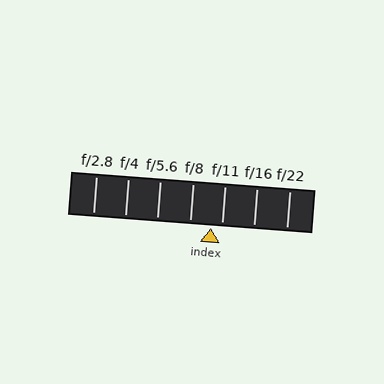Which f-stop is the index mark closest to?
The index mark is closest to f/11.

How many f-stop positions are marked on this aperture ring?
There are 7 f-stop positions marked.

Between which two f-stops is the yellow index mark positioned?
The index mark is between f/8 and f/11.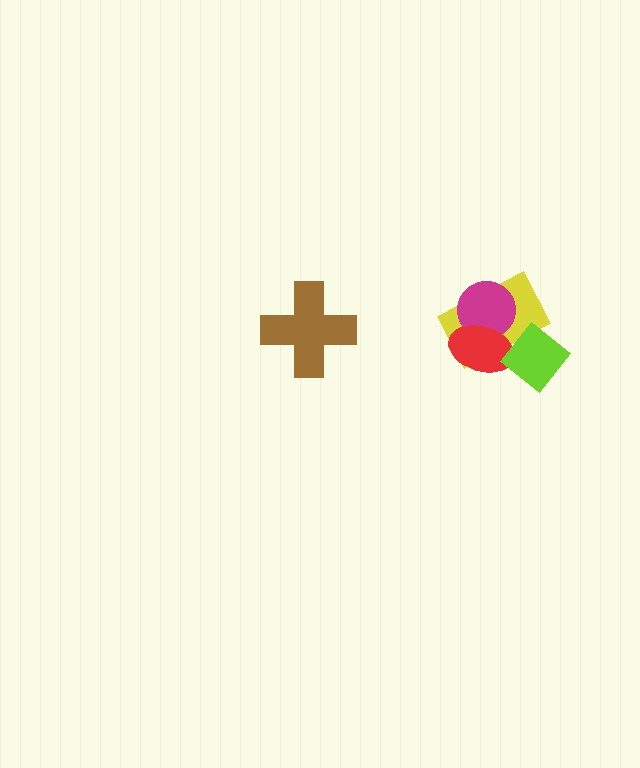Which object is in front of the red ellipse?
The lime diamond is in front of the red ellipse.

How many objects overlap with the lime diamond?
2 objects overlap with the lime diamond.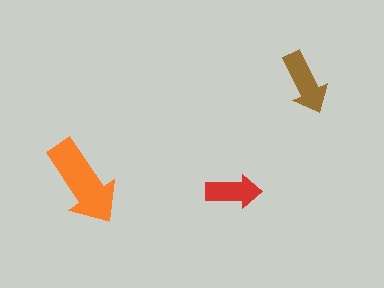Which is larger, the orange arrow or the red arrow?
The orange one.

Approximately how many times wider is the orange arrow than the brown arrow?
About 1.5 times wider.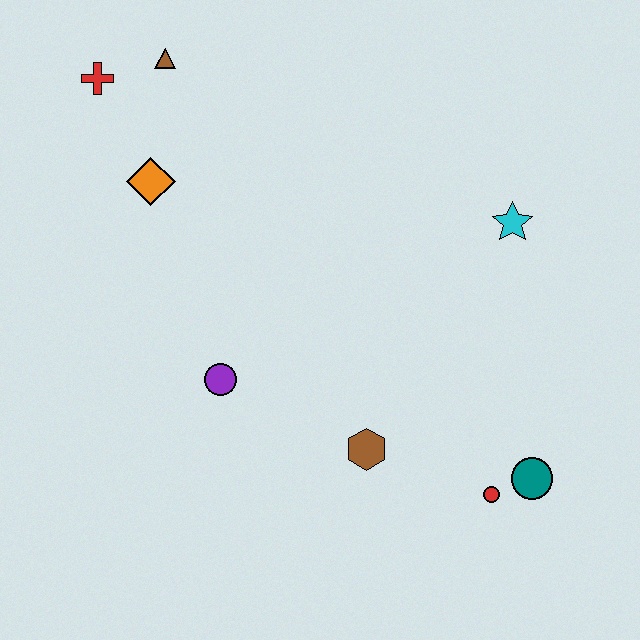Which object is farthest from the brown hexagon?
The red cross is farthest from the brown hexagon.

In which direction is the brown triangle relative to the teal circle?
The brown triangle is above the teal circle.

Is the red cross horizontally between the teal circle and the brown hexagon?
No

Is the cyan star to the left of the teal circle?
Yes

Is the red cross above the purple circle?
Yes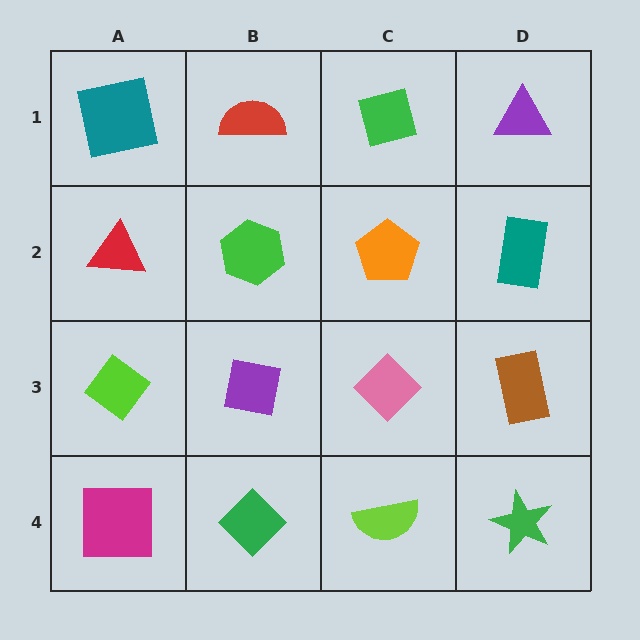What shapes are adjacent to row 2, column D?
A purple triangle (row 1, column D), a brown rectangle (row 3, column D), an orange pentagon (row 2, column C).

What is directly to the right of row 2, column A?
A green hexagon.